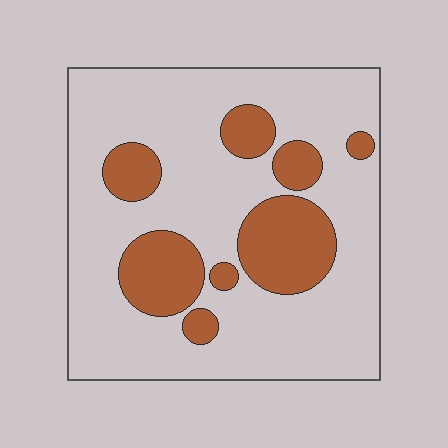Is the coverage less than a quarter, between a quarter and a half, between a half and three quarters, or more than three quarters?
Less than a quarter.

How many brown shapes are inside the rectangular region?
8.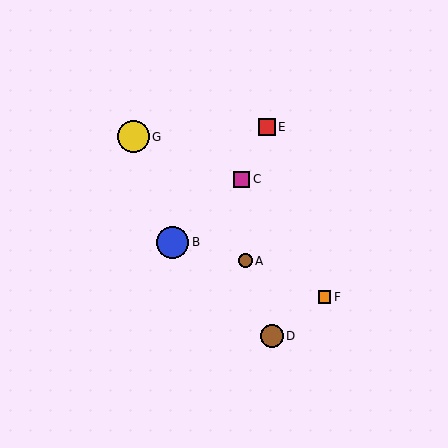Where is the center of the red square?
The center of the red square is at (267, 127).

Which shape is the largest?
The blue circle (labeled B) is the largest.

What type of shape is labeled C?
Shape C is a magenta square.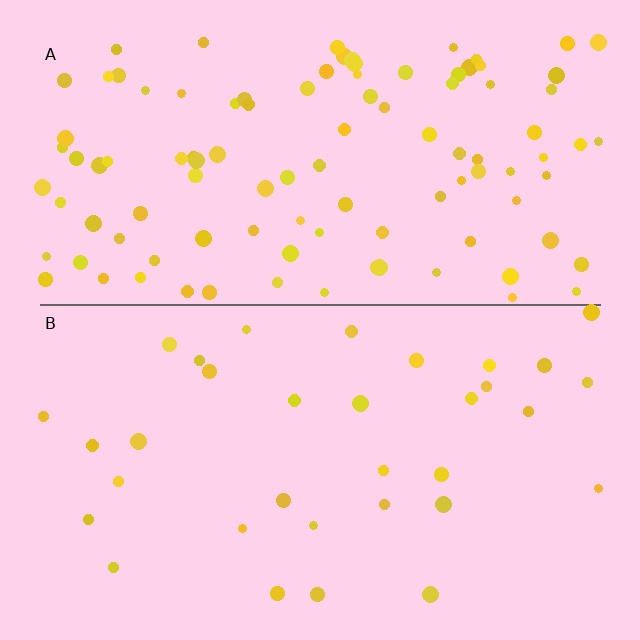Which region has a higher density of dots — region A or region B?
A (the top).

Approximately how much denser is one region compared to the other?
Approximately 3.1× — region A over region B.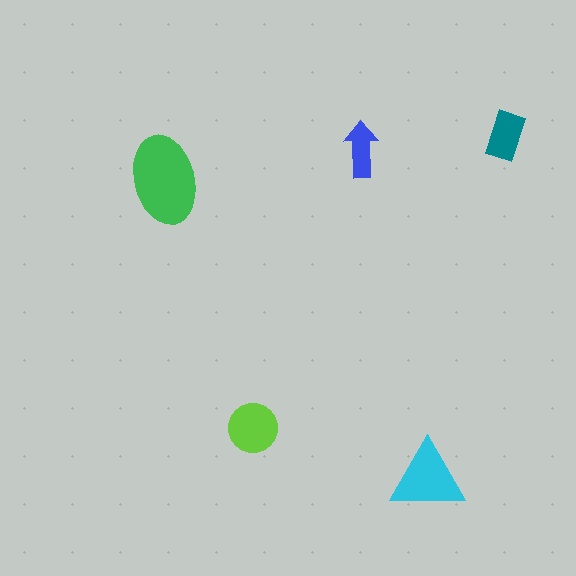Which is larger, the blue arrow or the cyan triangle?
The cyan triangle.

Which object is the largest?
The green ellipse.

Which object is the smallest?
The blue arrow.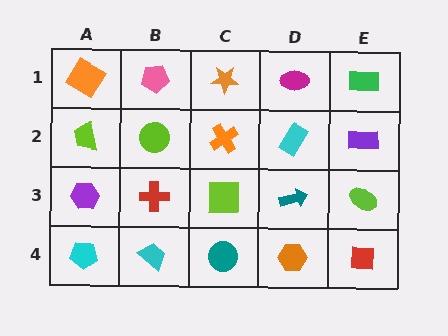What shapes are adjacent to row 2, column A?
An orange diamond (row 1, column A), a purple hexagon (row 3, column A), a lime circle (row 2, column B).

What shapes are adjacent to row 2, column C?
An orange star (row 1, column C), a lime square (row 3, column C), a lime circle (row 2, column B), a cyan rectangle (row 2, column D).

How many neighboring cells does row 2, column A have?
3.